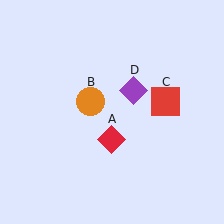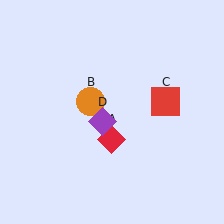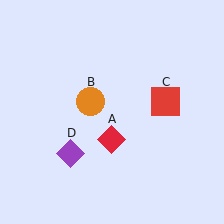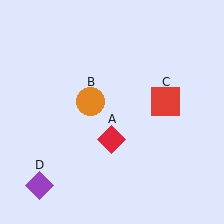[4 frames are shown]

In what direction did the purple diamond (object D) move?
The purple diamond (object D) moved down and to the left.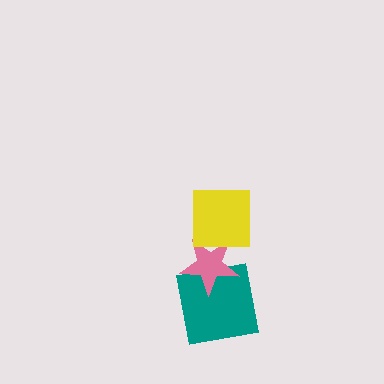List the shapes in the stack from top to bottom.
From top to bottom: the yellow square, the pink star, the teal square.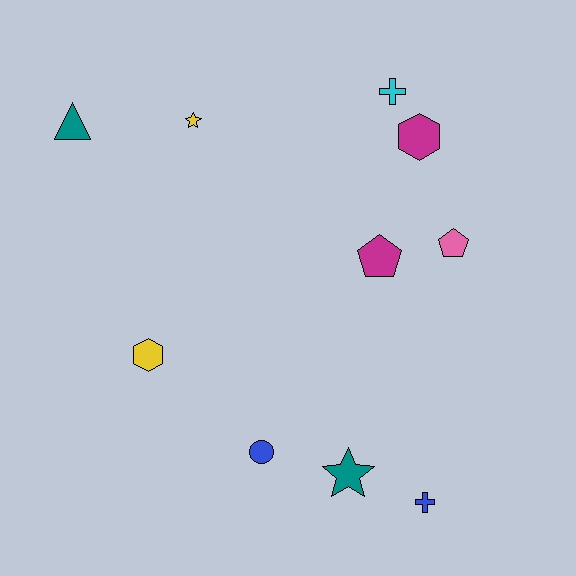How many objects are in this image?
There are 10 objects.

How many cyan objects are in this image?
There is 1 cyan object.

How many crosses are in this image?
There are 2 crosses.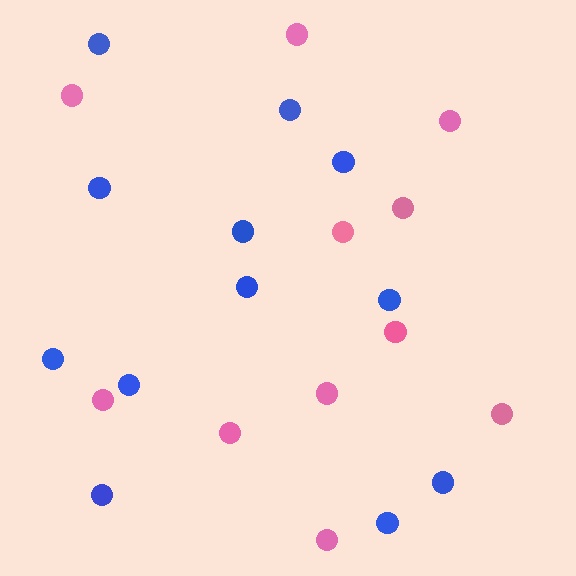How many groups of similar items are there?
There are 2 groups: one group of pink circles (11) and one group of blue circles (12).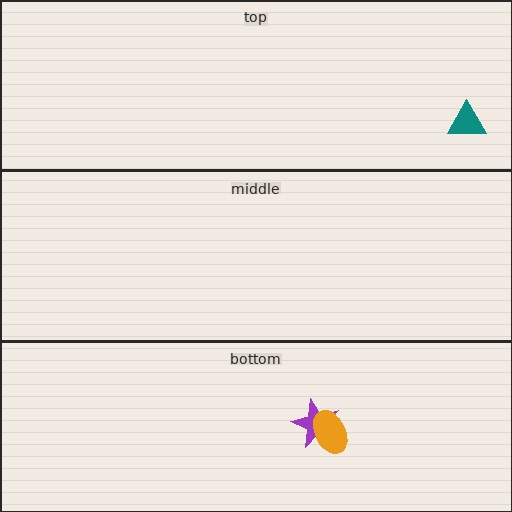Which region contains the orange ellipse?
The bottom region.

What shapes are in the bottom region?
The purple star, the orange ellipse.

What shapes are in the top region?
The teal triangle.